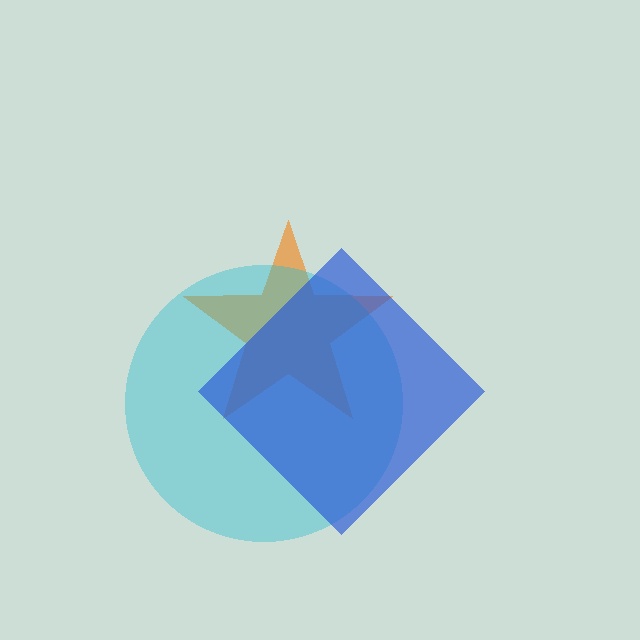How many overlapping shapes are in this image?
There are 3 overlapping shapes in the image.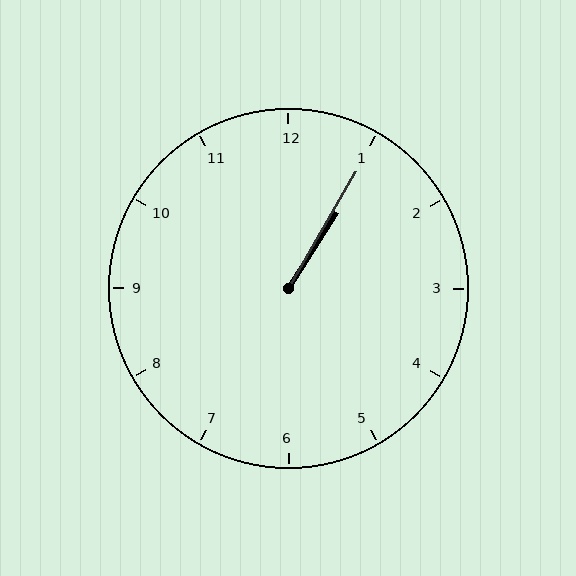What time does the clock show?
1:05.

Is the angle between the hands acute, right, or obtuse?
It is acute.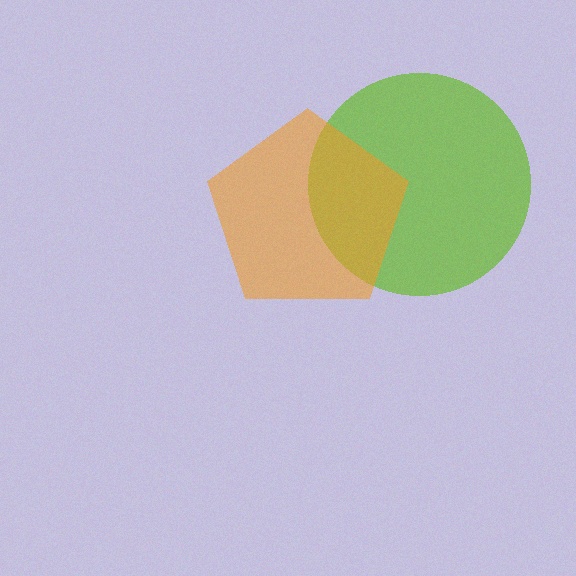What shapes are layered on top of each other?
The layered shapes are: a lime circle, an orange pentagon.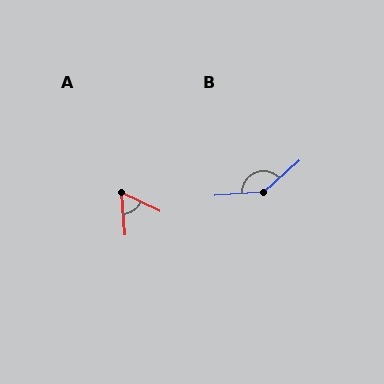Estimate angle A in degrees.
Approximately 60 degrees.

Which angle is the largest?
B, at approximately 142 degrees.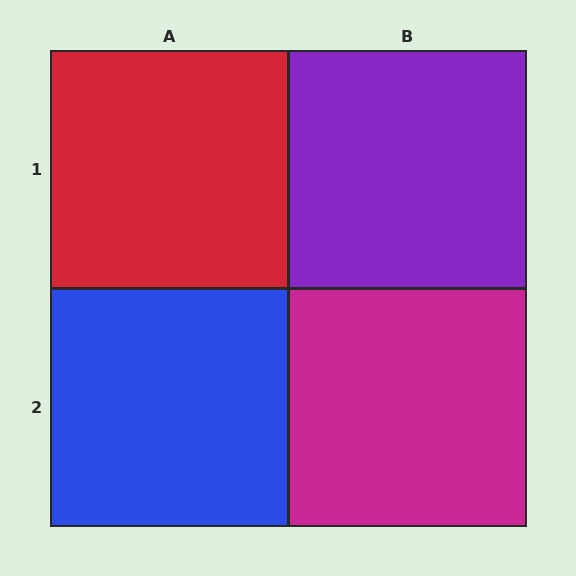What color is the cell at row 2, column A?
Blue.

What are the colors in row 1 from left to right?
Red, purple.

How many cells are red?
1 cell is red.